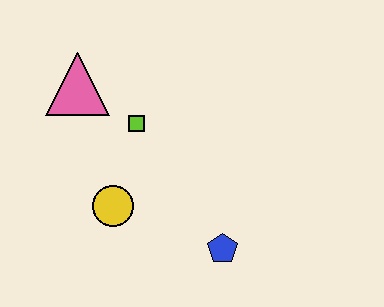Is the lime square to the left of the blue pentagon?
Yes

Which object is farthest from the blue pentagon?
The pink triangle is farthest from the blue pentagon.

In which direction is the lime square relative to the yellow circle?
The lime square is above the yellow circle.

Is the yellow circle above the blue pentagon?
Yes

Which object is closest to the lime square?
The pink triangle is closest to the lime square.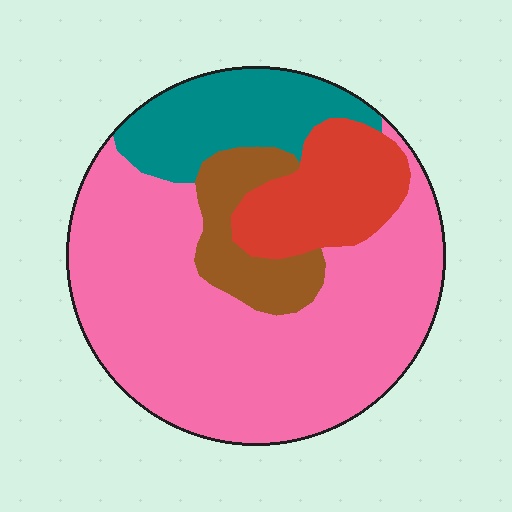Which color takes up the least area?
Brown, at roughly 10%.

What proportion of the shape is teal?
Teal covers 16% of the shape.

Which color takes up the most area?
Pink, at roughly 60%.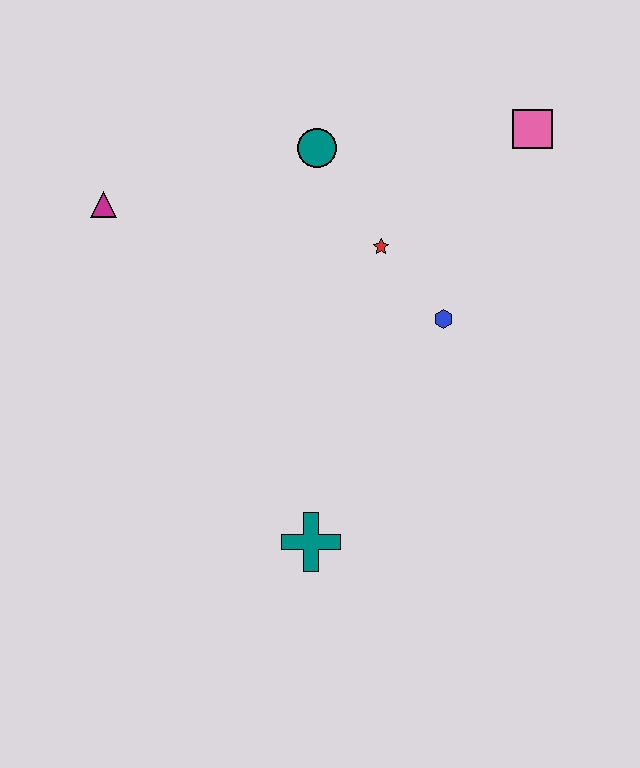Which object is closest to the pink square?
The red star is closest to the pink square.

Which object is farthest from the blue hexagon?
The magenta triangle is farthest from the blue hexagon.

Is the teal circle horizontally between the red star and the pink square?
No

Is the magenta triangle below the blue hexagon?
No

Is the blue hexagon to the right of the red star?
Yes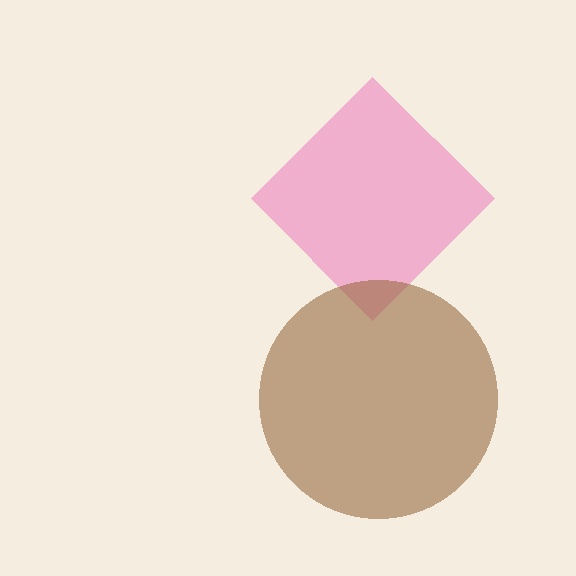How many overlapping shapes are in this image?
There are 2 overlapping shapes in the image.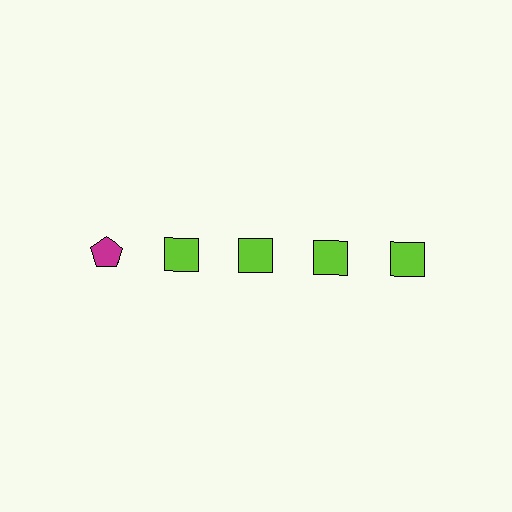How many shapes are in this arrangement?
There are 5 shapes arranged in a grid pattern.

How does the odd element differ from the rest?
It differs in both color (magenta instead of lime) and shape (pentagon instead of square).